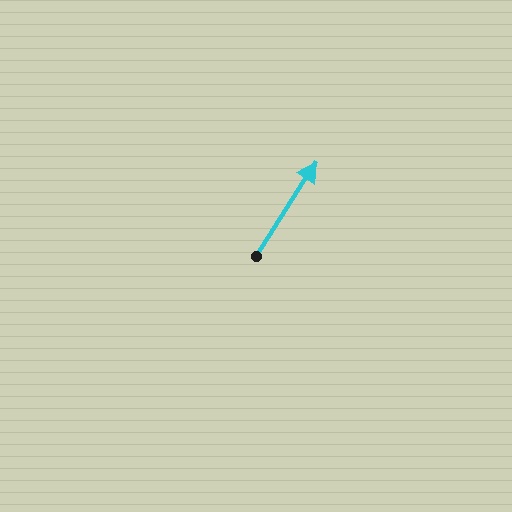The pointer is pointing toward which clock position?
Roughly 1 o'clock.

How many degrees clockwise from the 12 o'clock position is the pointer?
Approximately 33 degrees.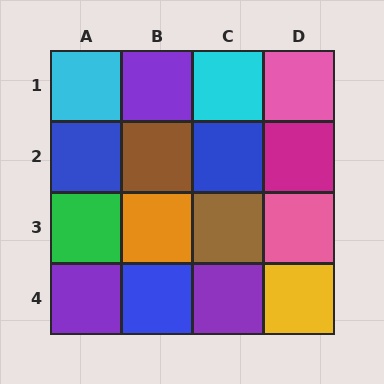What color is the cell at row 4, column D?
Yellow.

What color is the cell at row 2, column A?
Blue.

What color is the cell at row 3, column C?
Brown.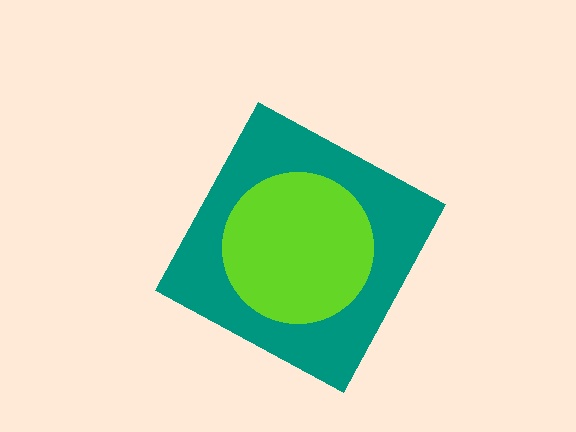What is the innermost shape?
The lime circle.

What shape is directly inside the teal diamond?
The lime circle.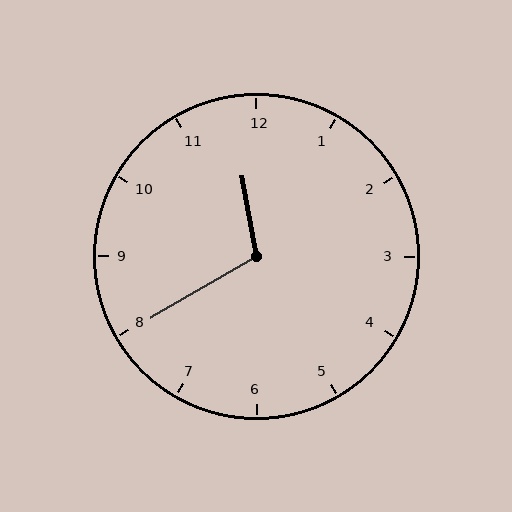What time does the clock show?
11:40.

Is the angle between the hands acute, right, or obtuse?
It is obtuse.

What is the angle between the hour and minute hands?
Approximately 110 degrees.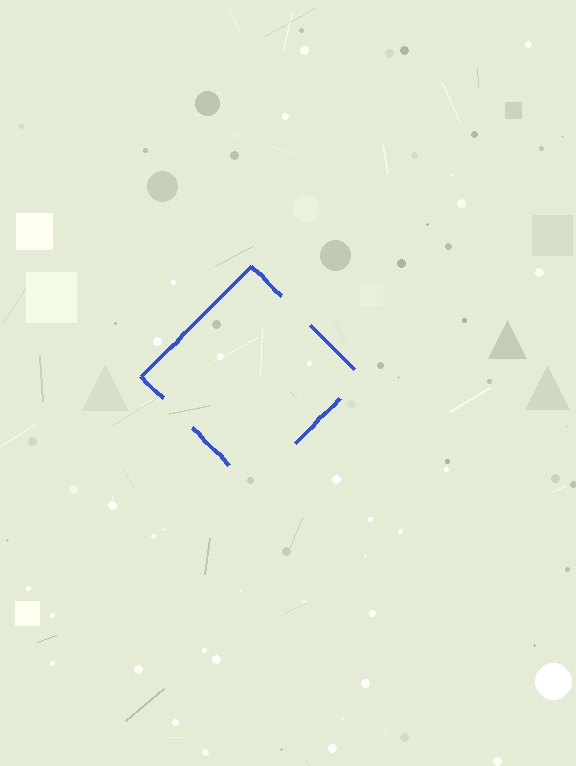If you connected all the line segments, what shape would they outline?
They would outline a diamond.